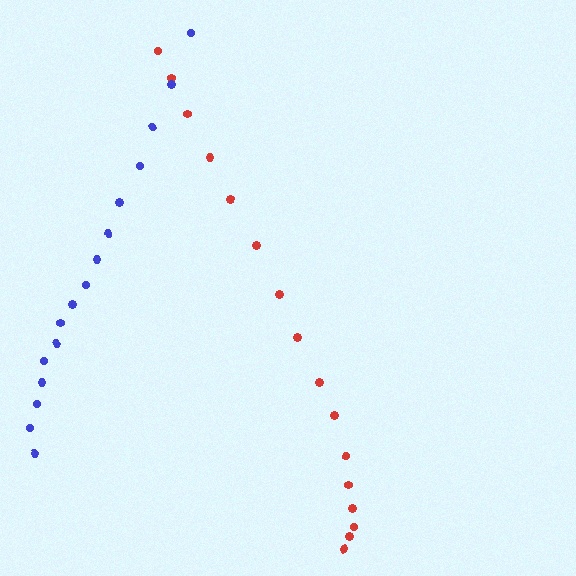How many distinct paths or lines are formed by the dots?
There are 2 distinct paths.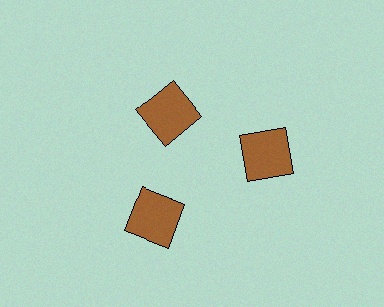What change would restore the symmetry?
The symmetry would be restored by moving it outward, back onto the ring so that all 3 squares sit at equal angles and equal distance from the center.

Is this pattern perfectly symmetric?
No. The 3 brown squares are arranged in a ring, but one element near the 11 o'clock position is pulled inward toward the center, breaking the 3-fold rotational symmetry.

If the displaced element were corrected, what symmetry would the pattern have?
It would have 3-fold rotational symmetry — the pattern would map onto itself every 120 degrees.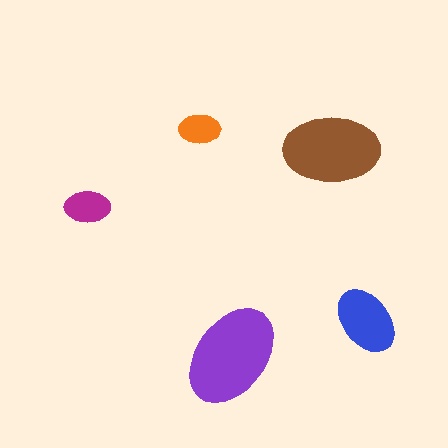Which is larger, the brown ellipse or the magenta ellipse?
The brown one.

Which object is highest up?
The orange ellipse is topmost.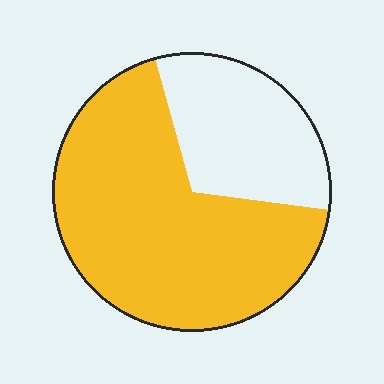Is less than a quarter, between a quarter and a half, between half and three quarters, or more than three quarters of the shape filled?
Between half and three quarters.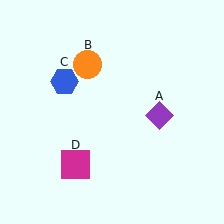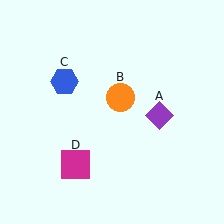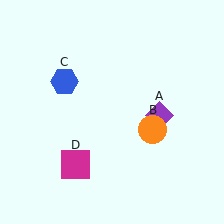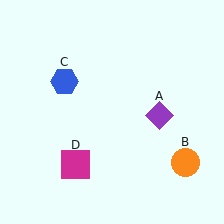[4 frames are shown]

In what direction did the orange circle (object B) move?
The orange circle (object B) moved down and to the right.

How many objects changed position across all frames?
1 object changed position: orange circle (object B).